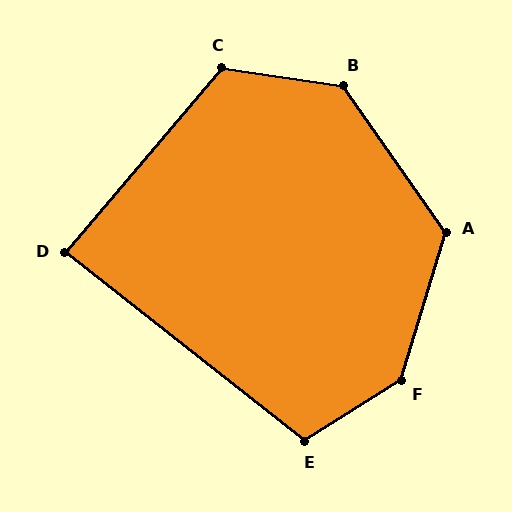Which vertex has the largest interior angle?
F, at approximately 139 degrees.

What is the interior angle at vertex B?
Approximately 133 degrees (obtuse).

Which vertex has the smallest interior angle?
D, at approximately 88 degrees.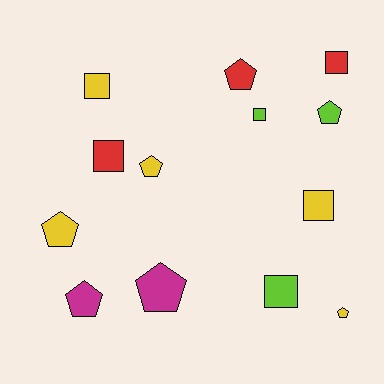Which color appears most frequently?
Yellow, with 5 objects.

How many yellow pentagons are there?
There are 3 yellow pentagons.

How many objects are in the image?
There are 13 objects.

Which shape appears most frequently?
Pentagon, with 7 objects.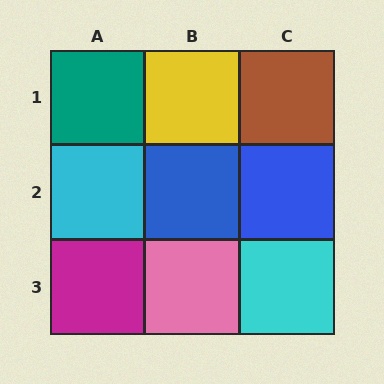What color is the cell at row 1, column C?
Brown.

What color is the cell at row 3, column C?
Cyan.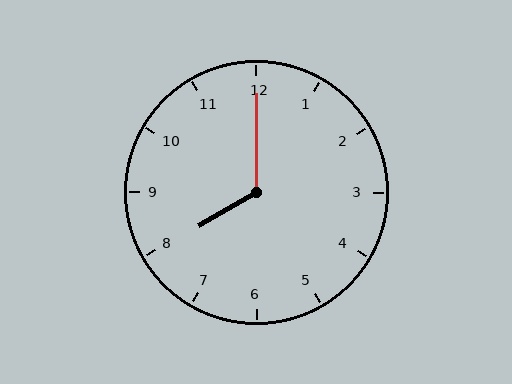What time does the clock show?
8:00.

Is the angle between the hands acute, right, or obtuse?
It is obtuse.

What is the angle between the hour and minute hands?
Approximately 120 degrees.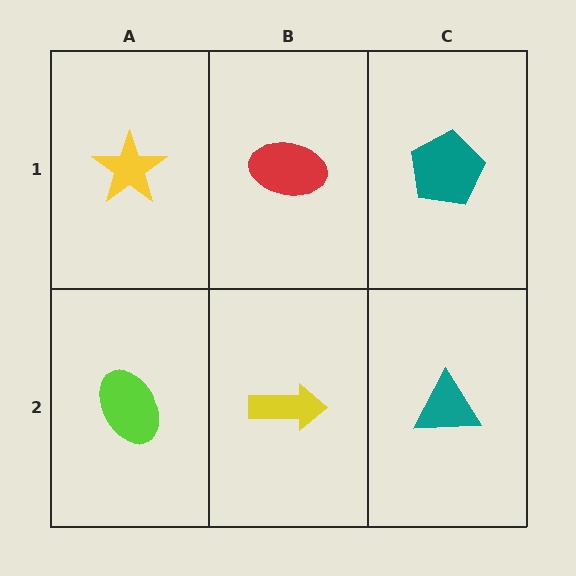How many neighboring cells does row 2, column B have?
3.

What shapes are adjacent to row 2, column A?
A yellow star (row 1, column A), a yellow arrow (row 2, column B).